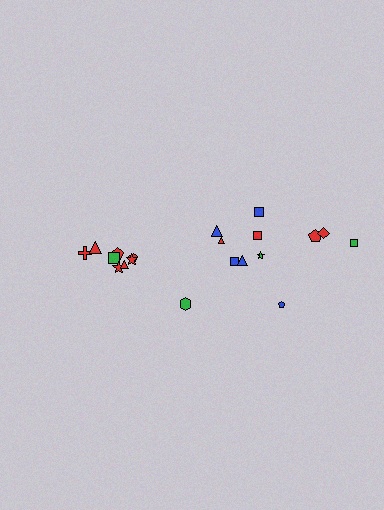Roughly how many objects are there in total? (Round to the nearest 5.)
Roughly 20 objects in total.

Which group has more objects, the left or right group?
The right group.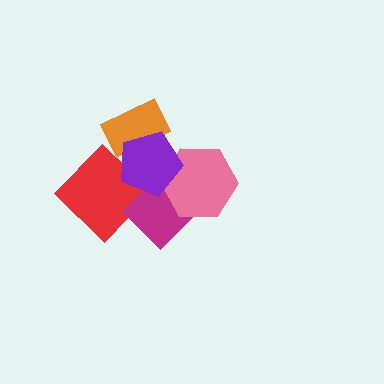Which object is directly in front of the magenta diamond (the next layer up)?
The pink hexagon is directly in front of the magenta diamond.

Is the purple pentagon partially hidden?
No, no other shape covers it.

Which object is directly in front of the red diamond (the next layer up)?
The magenta diamond is directly in front of the red diamond.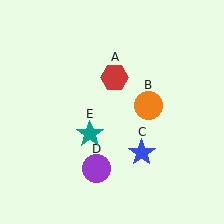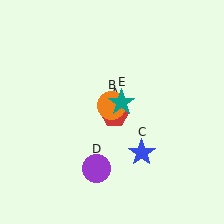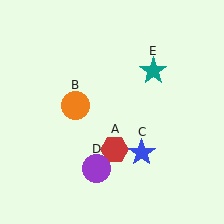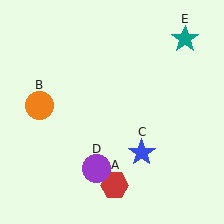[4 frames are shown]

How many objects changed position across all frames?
3 objects changed position: red hexagon (object A), orange circle (object B), teal star (object E).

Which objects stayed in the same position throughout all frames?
Blue star (object C) and purple circle (object D) remained stationary.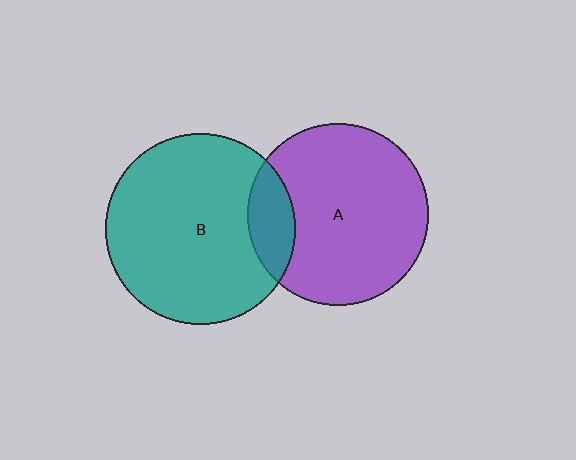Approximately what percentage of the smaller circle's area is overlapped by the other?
Approximately 15%.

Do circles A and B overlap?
Yes.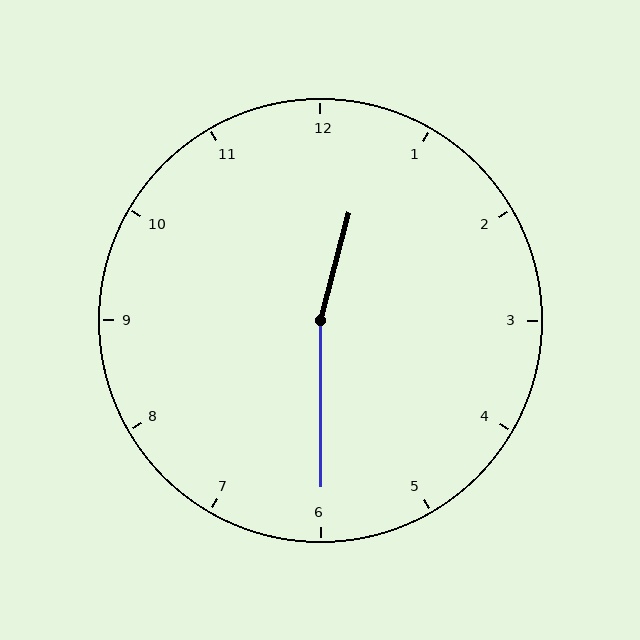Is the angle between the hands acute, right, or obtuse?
It is obtuse.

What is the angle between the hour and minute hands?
Approximately 165 degrees.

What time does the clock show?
12:30.